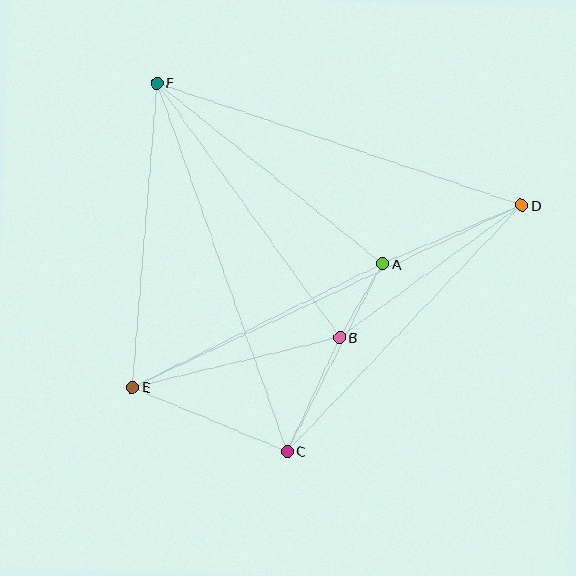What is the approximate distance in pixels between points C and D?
The distance between C and D is approximately 340 pixels.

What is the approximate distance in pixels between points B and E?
The distance between B and E is approximately 213 pixels.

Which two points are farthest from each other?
Points D and E are farthest from each other.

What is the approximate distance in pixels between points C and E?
The distance between C and E is approximately 167 pixels.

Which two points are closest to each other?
Points A and B are closest to each other.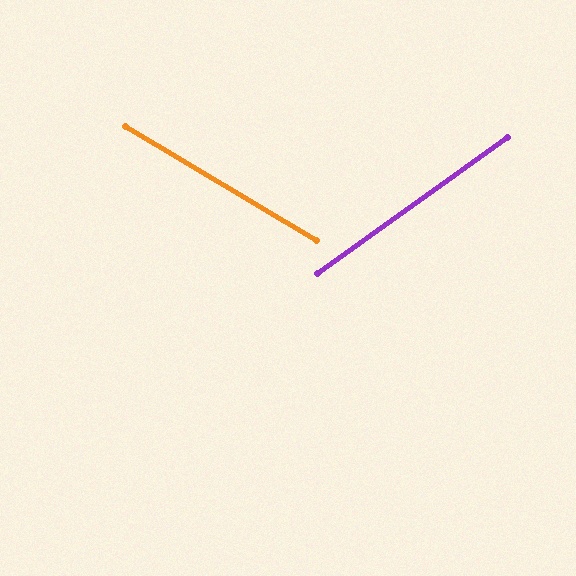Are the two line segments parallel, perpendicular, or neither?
Neither parallel nor perpendicular — they differ by about 66°.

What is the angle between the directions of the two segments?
Approximately 66 degrees.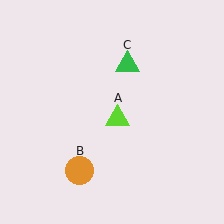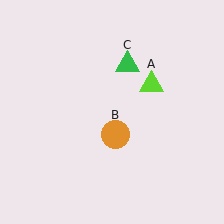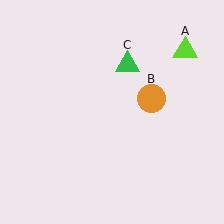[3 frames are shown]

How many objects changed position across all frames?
2 objects changed position: lime triangle (object A), orange circle (object B).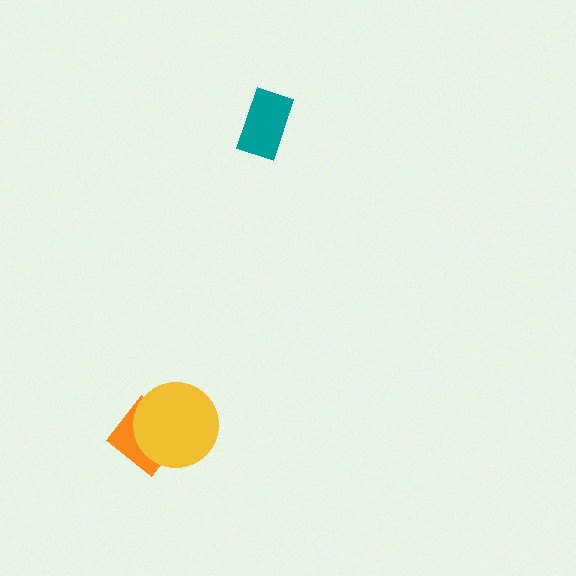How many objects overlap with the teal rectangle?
0 objects overlap with the teal rectangle.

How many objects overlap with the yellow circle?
1 object overlaps with the yellow circle.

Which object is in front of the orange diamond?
The yellow circle is in front of the orange diamond.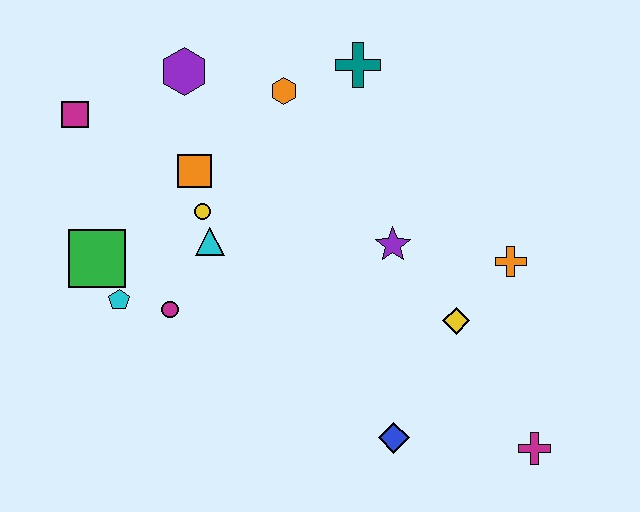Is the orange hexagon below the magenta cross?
No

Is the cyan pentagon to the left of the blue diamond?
Yes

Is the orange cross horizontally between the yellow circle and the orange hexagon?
No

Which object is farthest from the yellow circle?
The magenta cross is farthest from the yellow circle.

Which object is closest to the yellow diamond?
The orange cross is closest to the yellow diamond.